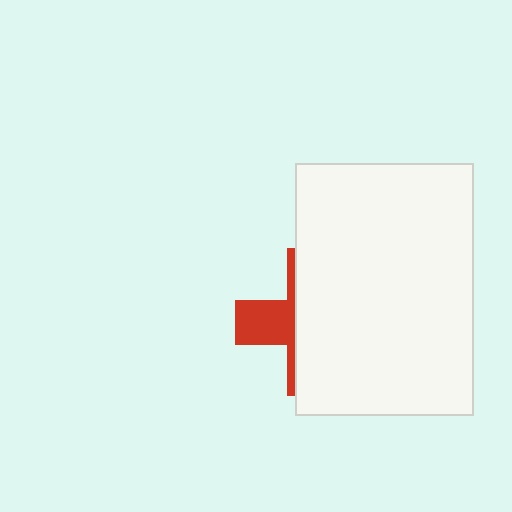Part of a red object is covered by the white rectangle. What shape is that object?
It is a cross.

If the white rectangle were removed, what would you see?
You would see the complete red cross.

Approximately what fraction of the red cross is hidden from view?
Roughly 68% of the red cross is hidden behind the white rectangle.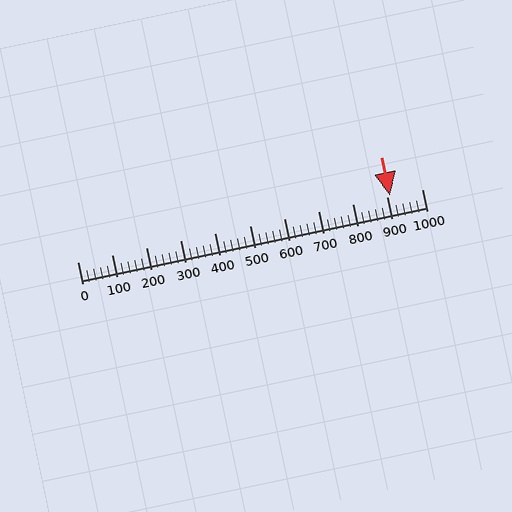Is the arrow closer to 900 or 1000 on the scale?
The arrow is closer to 900.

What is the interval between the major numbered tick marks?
The major tick marks are spaced 100 units apart.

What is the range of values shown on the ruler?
The ruler shows values from 0 to 1000.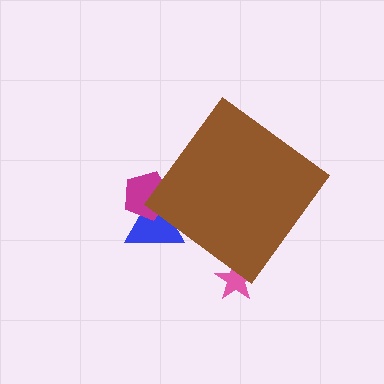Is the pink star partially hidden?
Yes, the pink star is partially hidden behind the brown diamond.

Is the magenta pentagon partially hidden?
Yes, the magenta pentagon is partially hidden behind the brown diamond.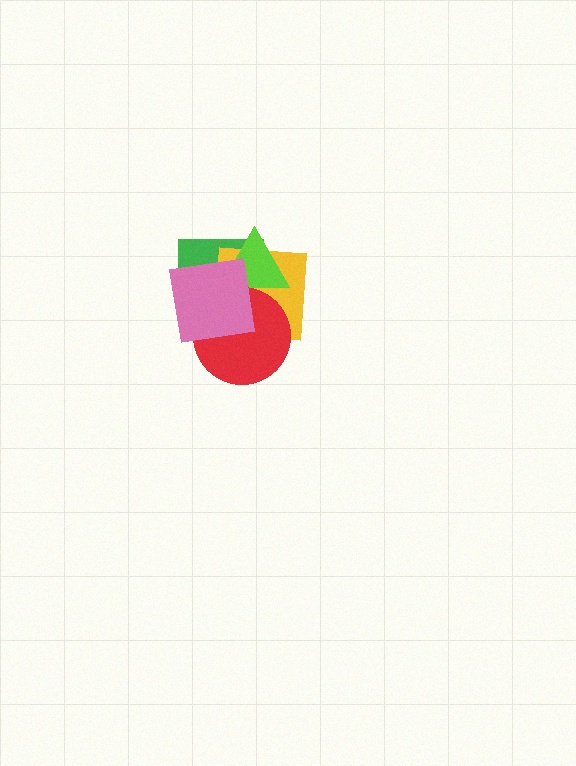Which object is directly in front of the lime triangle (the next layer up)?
The red circle is directly in front of the lime triangle.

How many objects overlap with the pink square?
4 objects overlap with the pink square.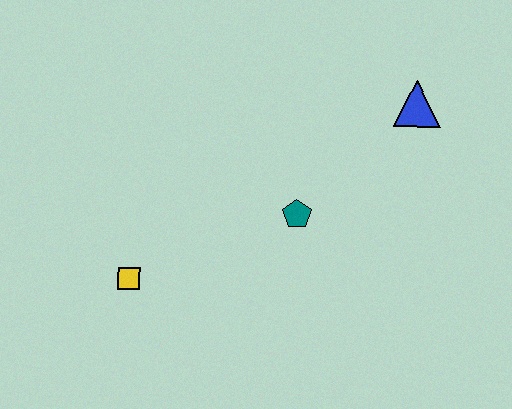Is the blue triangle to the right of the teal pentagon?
Yes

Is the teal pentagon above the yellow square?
Yes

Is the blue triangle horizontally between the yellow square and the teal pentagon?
No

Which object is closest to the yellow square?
The teal pentagon is closest to the yellow square.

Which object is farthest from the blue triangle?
The yellow square is farthest from the blue triangle.